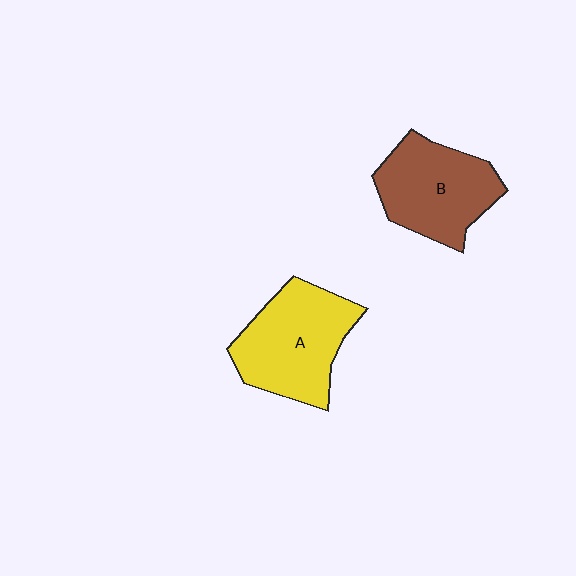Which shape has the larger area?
Shape A (yellow).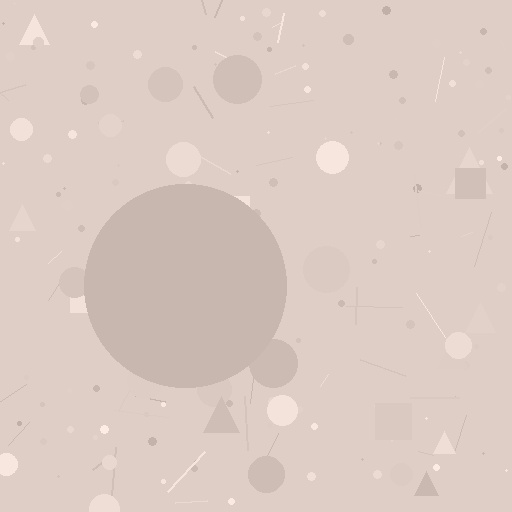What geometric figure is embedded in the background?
A circle is embedded in the background.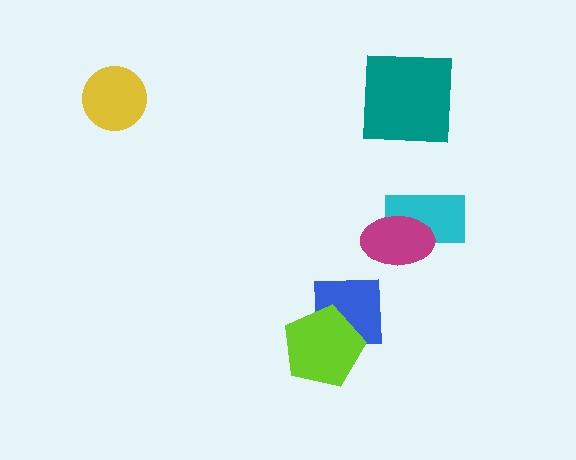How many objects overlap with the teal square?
0 objects overlap with the teal square.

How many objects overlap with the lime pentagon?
1 object overlaps with the lime pentagon.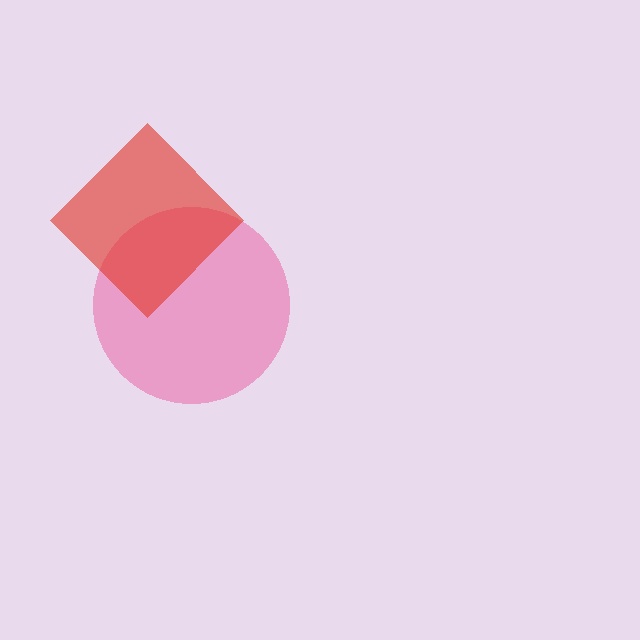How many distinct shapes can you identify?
There are 2 distinct shapes: a pink circle, a red diamond.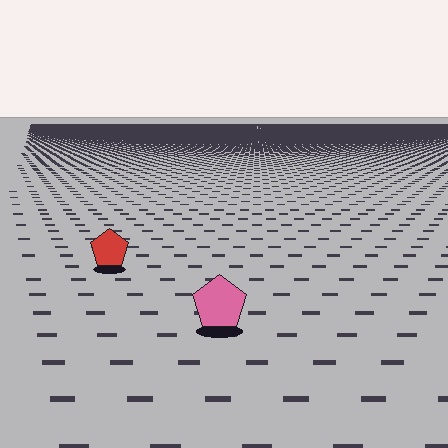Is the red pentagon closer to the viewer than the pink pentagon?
No. The pink pentagon is closer — you can tell from the texture gradient: the ground texture is coarser near it.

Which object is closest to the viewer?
The pink pentagon is closest. The texture marks near it are larger and more spread out.